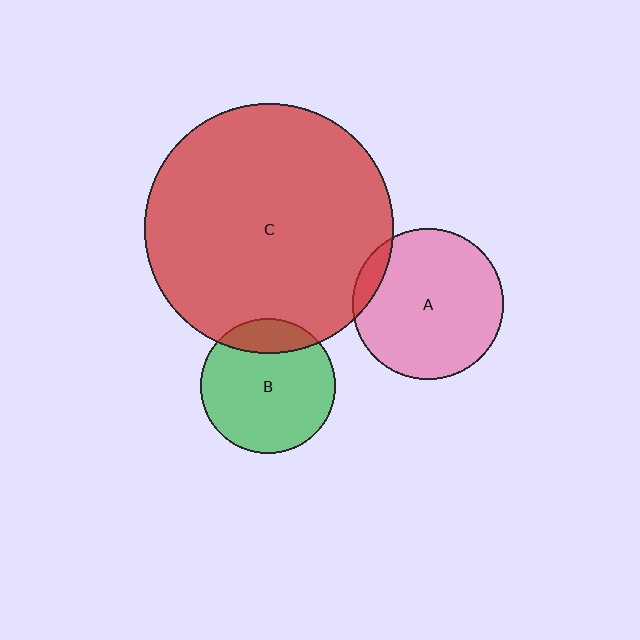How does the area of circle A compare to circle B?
Approximately 1.2 times.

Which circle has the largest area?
Circle C (red).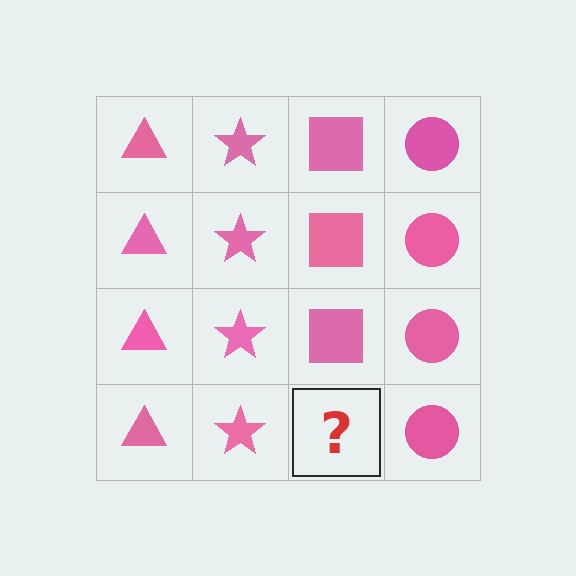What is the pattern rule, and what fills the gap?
The rule is that each column has a consistent shape. The gap should be filled with a pink square.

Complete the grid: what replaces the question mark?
The question mark should be replaced with a pink square.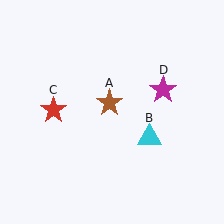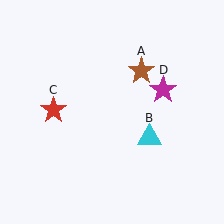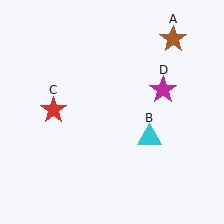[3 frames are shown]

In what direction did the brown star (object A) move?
The brown star (object A) moved up and to the right.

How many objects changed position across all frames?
1 object changed position: brown star (object A).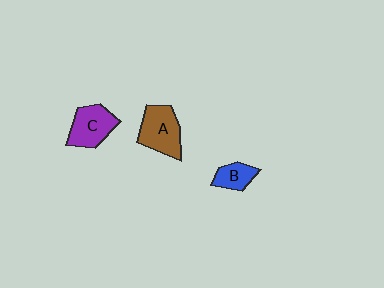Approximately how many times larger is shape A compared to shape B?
Approximately 1.9 times.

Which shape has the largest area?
Shape A (brown).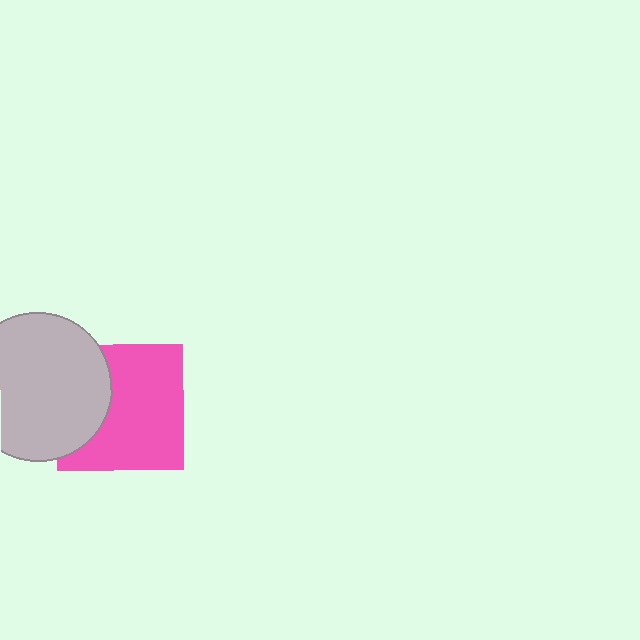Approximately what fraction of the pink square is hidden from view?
Roughly 32% of the pink square is hidden behind the light gray circle.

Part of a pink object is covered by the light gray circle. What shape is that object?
It is a square.